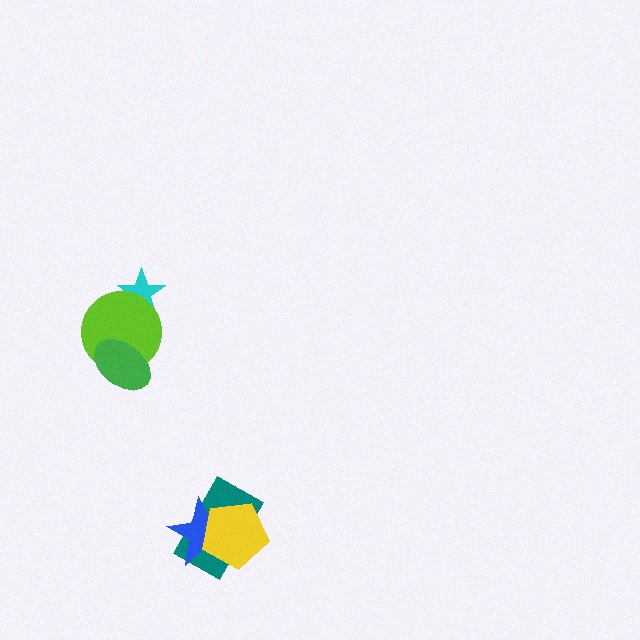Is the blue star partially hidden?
Yes, it is partially covered by another shape.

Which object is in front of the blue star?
The yellow pentagon is in front of the blue star.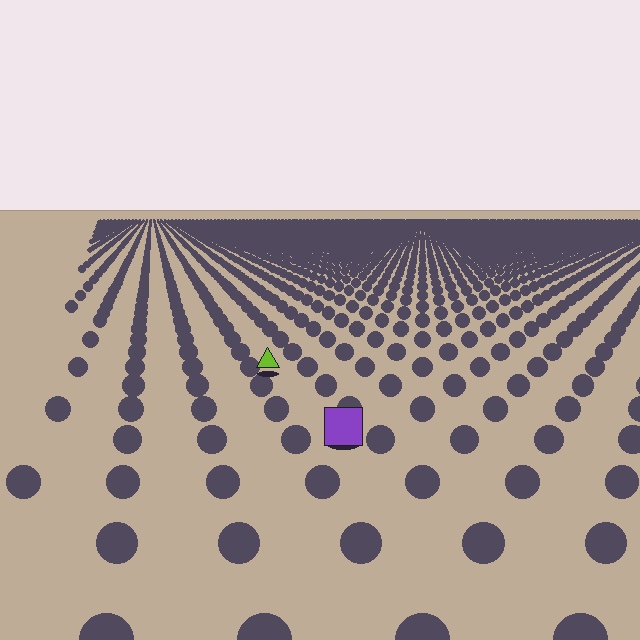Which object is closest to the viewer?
The purple square is closest. The texture marks near it are larger and more spread out.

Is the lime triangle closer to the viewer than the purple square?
No. The purple square is closer — you can tell from the texture gradient: the ground texture is coarser near it.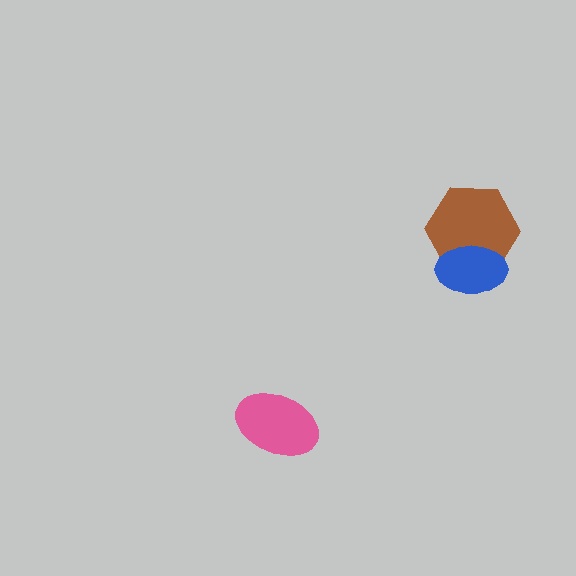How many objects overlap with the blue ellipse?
1 object overlaps with the blue ellipse.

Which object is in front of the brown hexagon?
The blue ellipse is in front of the brown hexagon.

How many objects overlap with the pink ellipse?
0 objects overlap with the pink ellipse.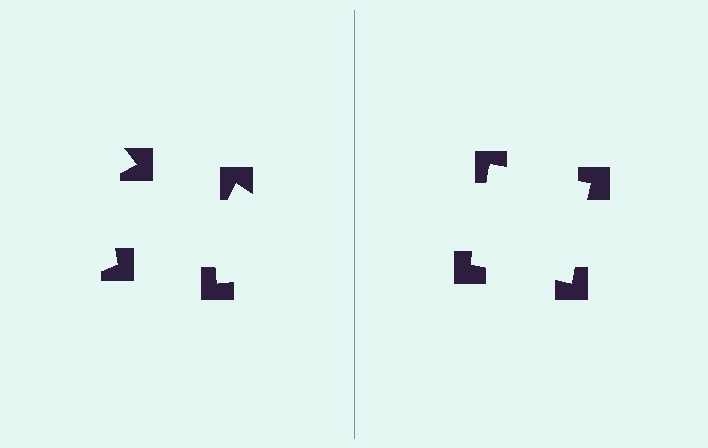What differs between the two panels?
The notched squares are positioned identically on both sides; only the wedge orientations differ. On the right they align to a square; on the left they are misaligned.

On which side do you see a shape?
An illusory square appears on the right side. On the left side the wedge cuts are rotated, so no coherent shape forms.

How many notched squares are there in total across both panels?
8 — 4 on each side.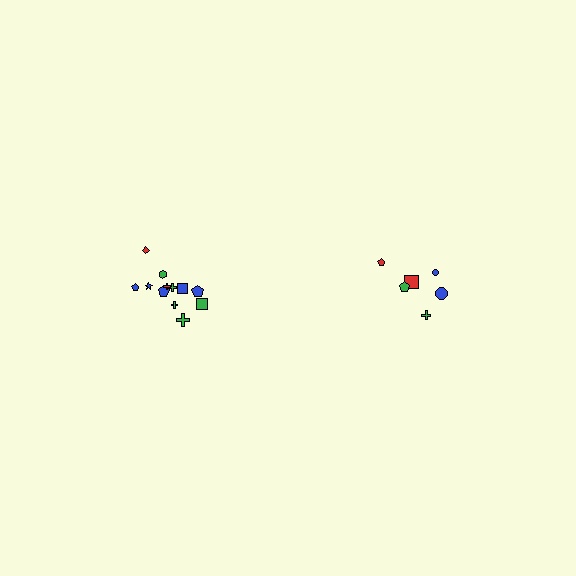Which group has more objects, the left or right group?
The left group.